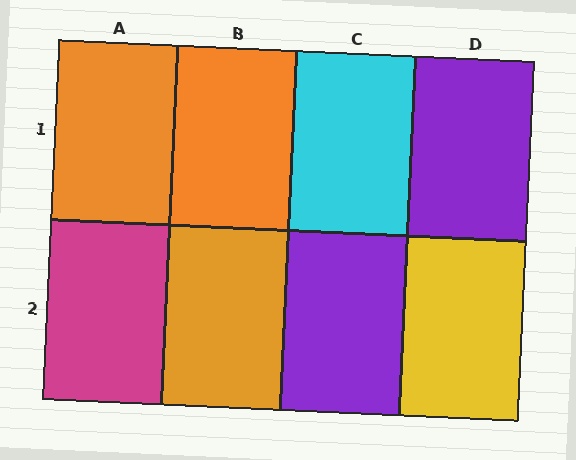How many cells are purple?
2 cells are purple.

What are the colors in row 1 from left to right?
Orange, orange, cyan, purple.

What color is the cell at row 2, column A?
Magenta.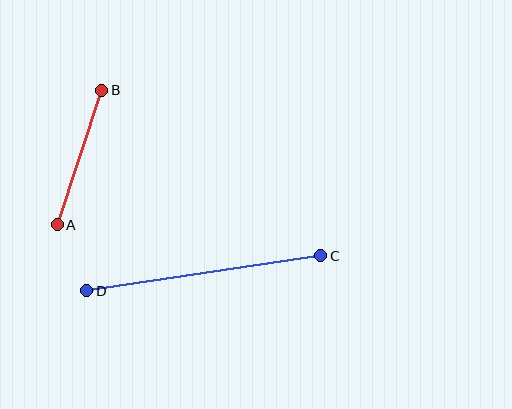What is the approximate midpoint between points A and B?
The midpoint is at approximately (79, 158) pixels.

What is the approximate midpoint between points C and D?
The midpoint is at approximately (204, 273) pixels.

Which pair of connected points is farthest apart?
Points C and D are farthest apart.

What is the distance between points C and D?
The distance is approximately 236 pixels.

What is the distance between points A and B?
The distance is approximately 142 pixels.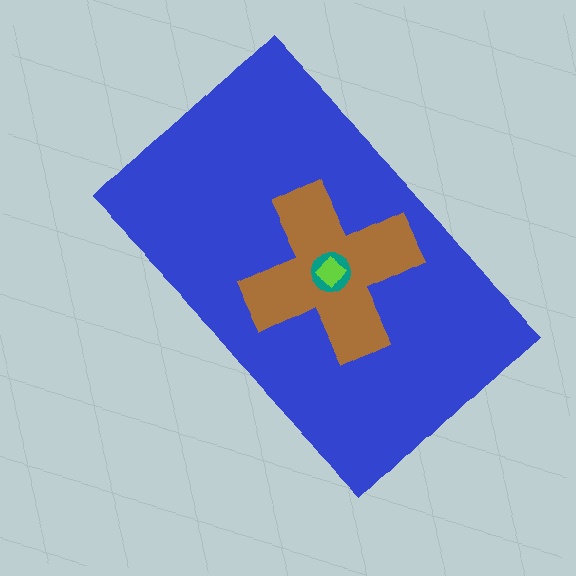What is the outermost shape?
The blue rectangle.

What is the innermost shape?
The lime diamond.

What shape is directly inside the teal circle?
The lime diamond.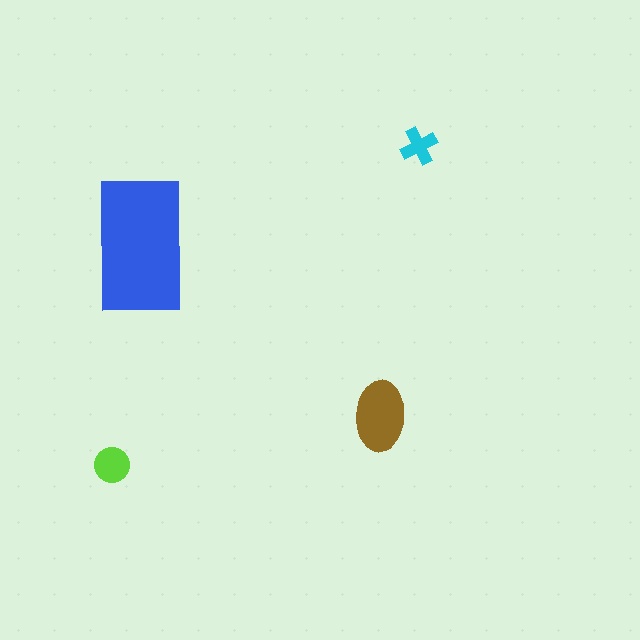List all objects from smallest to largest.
The cyan cross, the lime circle, the brown ellipse, the blue rectangle.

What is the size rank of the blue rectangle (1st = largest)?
1st.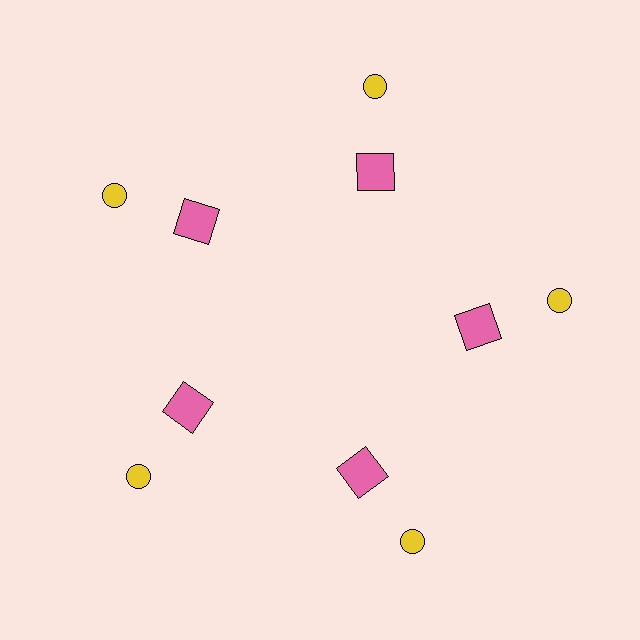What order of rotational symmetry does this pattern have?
This pattern has 5-fold rotational symmetry.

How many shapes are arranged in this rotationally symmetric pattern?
There are 10 shapes, arranged in 5 groups of 2.